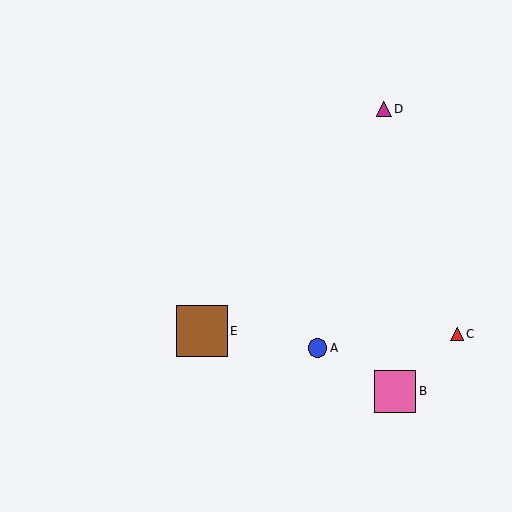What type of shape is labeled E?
Shape E is a brown square.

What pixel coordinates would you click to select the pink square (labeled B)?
Click at (395, 391) to select the pink square B.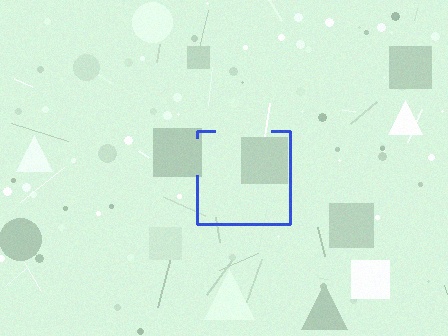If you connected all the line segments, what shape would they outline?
They would outline a square.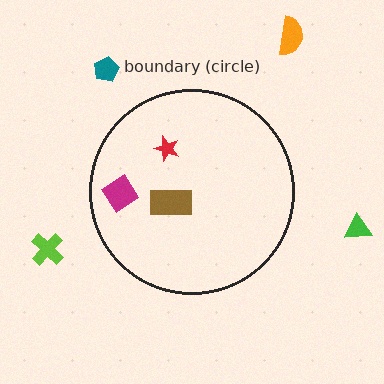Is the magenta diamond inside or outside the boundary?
Inside.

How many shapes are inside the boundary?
3 inside, 4 outside.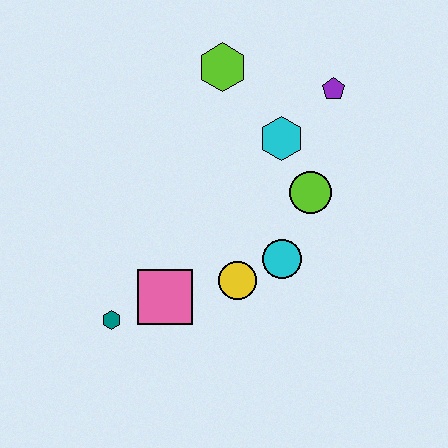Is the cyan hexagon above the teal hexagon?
Yes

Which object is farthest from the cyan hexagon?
The teal hexagon is farthest from the cyan hexagon.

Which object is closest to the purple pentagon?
The cyan hexagon is closest to the purple pentagon.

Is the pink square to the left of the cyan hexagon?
Yes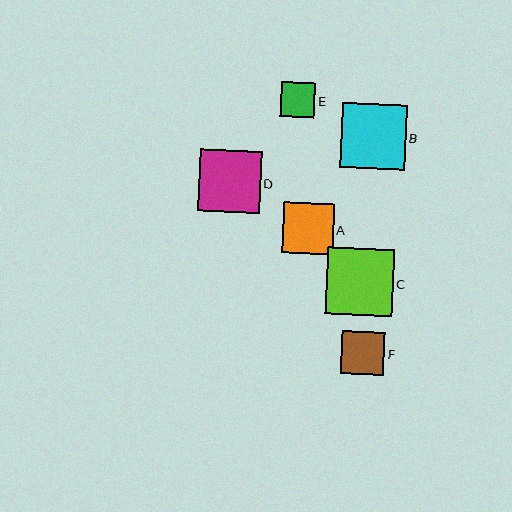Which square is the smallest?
Square E is the smallest with a size of approximately 34 pixels.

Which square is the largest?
Square C is the largest with a size of approximately 67 pixels.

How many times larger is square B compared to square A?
Square B is approximately 1.3 times the size of square A.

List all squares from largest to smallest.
From largest to smallest: C, B, D, A, F, E.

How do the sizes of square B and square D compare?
Square B and square D are approximately the same size.